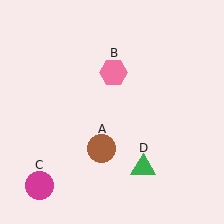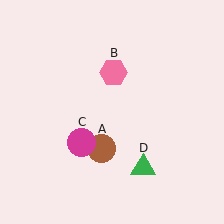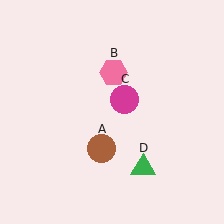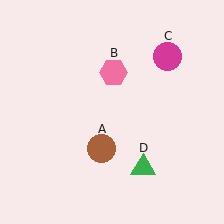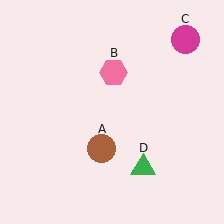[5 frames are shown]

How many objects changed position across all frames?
1 object changed position: magenta circle (object C).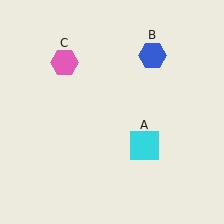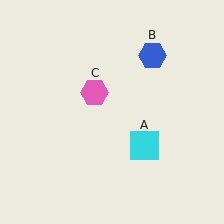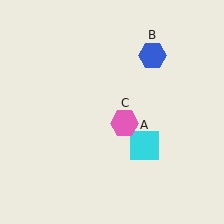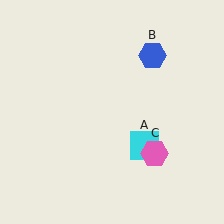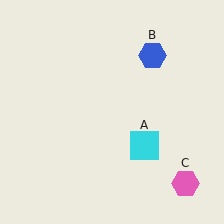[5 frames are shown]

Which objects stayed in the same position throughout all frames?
Cyan square (object A) and blue hexagon (object B) remained stationary.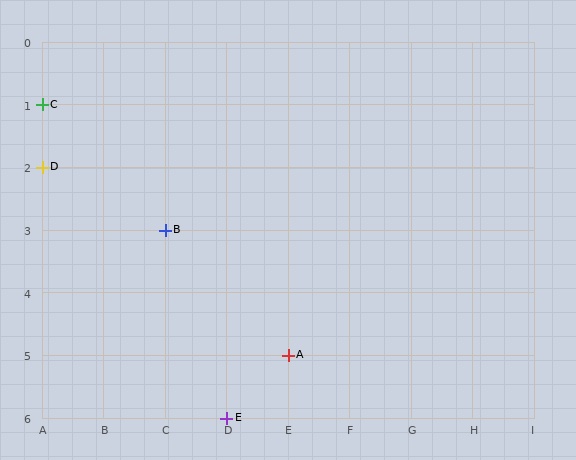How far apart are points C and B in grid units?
Points C and B are 2 columns and 2 rows apart (about 2.8 grid units diagonally).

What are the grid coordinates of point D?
Point D is at grid coordinates (A, 2).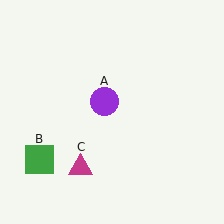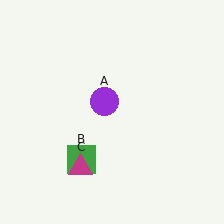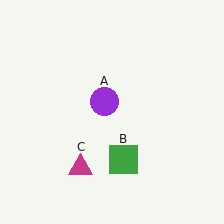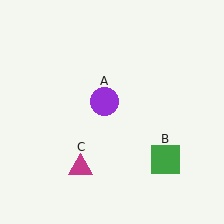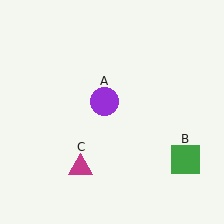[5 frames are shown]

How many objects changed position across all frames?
1 object changed position: green square (object B).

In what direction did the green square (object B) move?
The green square (object B) moved right.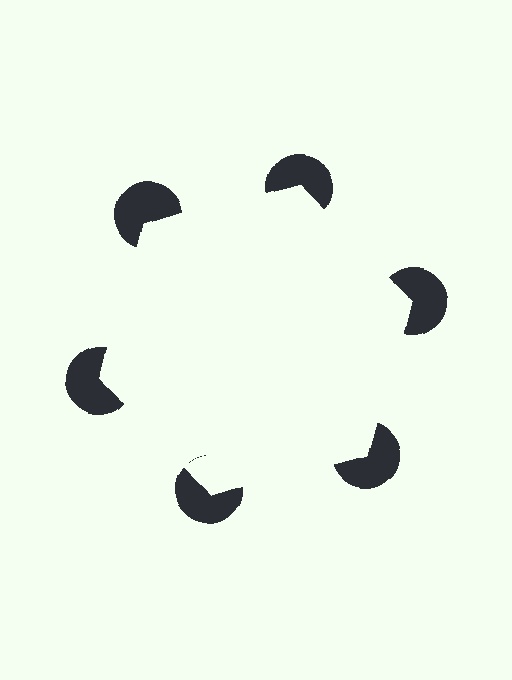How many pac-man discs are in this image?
There are 6 — one at each vertex of the illusory hexagon.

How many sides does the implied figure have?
6 sides.